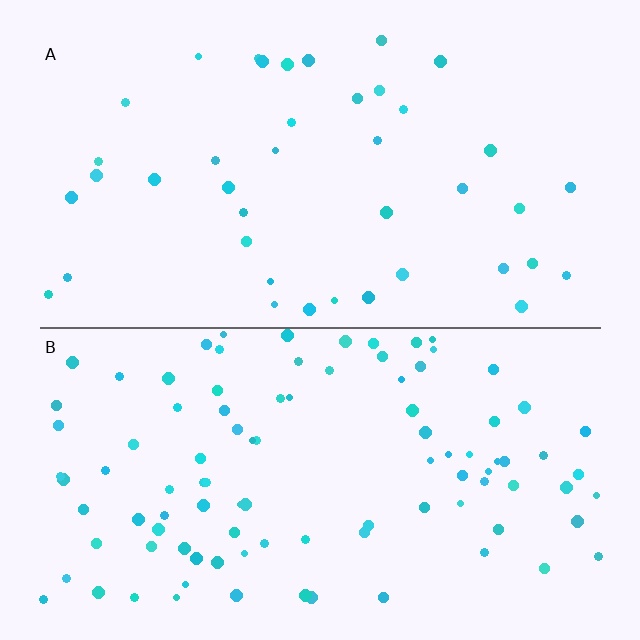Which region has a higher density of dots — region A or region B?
B (the bottom).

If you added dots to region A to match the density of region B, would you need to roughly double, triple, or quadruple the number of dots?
Approximately double.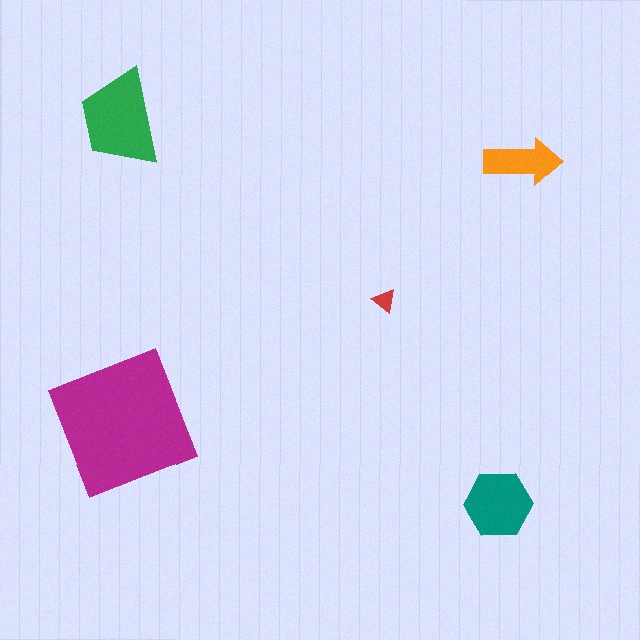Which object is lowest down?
The teal hexagon is bottommost.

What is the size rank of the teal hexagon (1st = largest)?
3rd.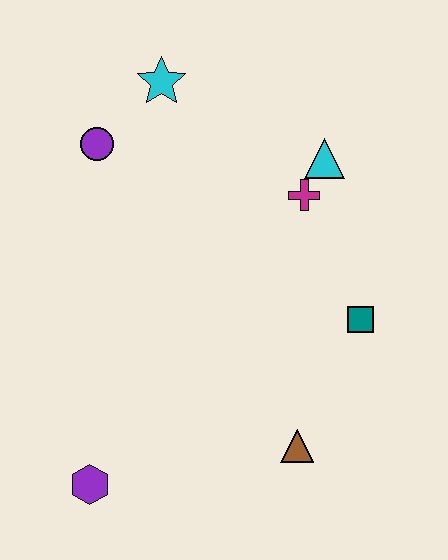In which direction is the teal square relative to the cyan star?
The teal square is below the cyan star.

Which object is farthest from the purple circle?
The brown triangle is farthest from the purple circle.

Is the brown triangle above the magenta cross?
No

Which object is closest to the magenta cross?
The cyan triangle is closest to the magenta cross.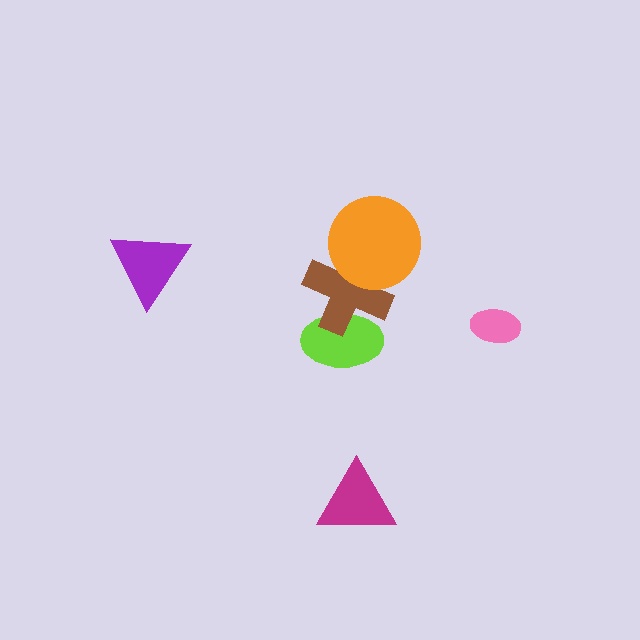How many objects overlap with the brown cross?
2 objects overlap with the brown cross.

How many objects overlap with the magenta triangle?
0 objects overlap with the magenta triangle.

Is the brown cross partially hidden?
Yes, it is partially covered by another shape.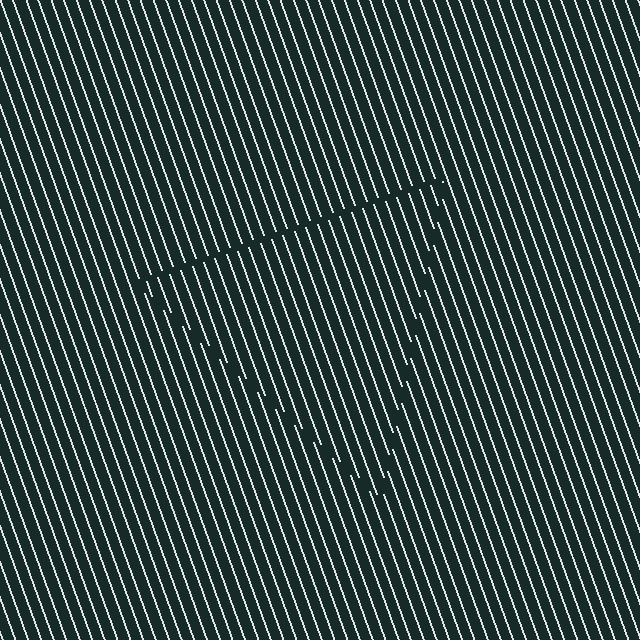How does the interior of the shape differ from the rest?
The interior of the shape contains the same grating, shifted by half a period — the contour is defined by the phase discontinuity where line-ends from the inner and outer gratings abut.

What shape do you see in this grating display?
An illusory triangle. The interior of the shape contains the same grating, shifted by half a period — the contour is defined by the phase discontinuity where line-ends from the inner and outer gratings abut.